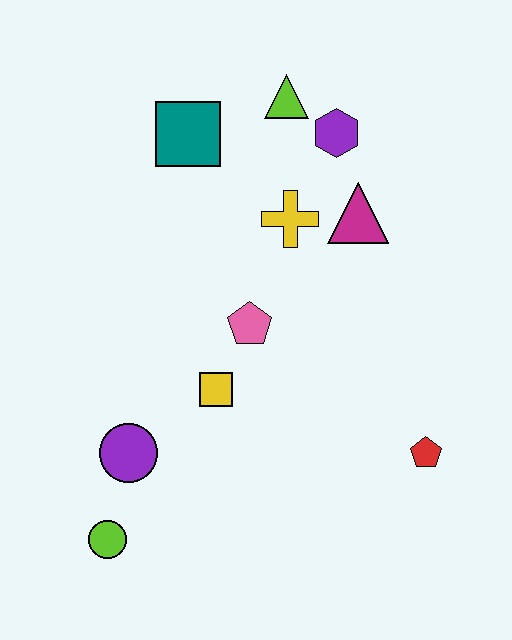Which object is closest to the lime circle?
The purple circle is closest to the lime circle.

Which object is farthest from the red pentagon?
The teal square is farthest from the red pentagon.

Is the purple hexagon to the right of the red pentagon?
No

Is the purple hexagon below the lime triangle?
Yes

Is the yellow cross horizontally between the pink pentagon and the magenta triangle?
Yes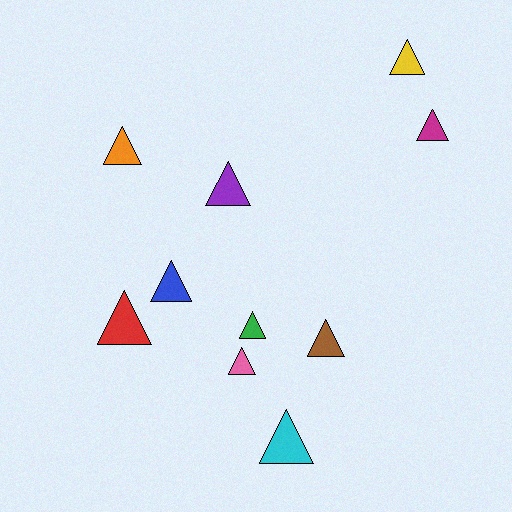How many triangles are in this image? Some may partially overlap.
There are 10 triangles.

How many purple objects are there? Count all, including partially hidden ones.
There is 1 purple object.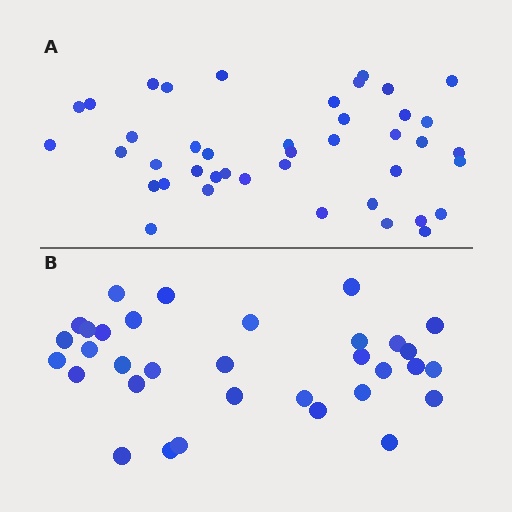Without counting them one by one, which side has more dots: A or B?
Region A (the top region) has more dots.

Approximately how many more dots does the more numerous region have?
Region A has roughly 8 or so more dots than region B.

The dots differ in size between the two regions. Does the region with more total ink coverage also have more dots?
No. Region B has more total ink coverage because its dots are larger, but region A actually contains more individual dots. Total area can be misleading — the number of items is what matters here.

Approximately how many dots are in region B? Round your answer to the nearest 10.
About 30 dots. (The exact count is 33, which rounds to 30.)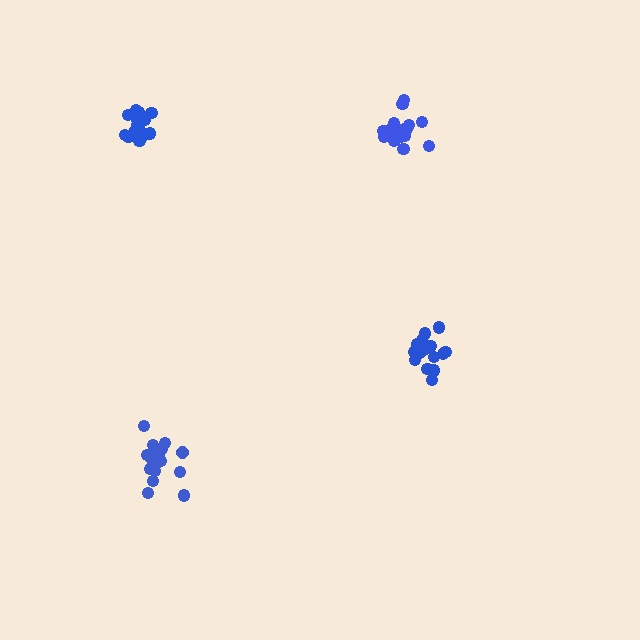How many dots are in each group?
Group 1: 20 dots, Group 2: 21 dots, Group 3: 18 dots, Group 4: 21 dots (80 total).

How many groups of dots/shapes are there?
There are 4 groups.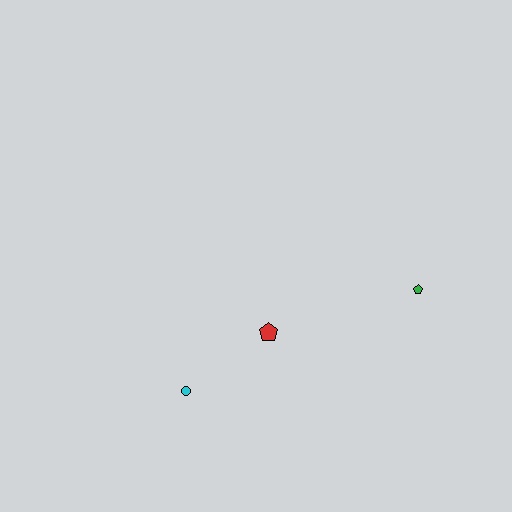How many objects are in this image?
There are 3 objects.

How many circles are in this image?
There is 1 circle.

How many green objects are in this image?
There is 1 green object.